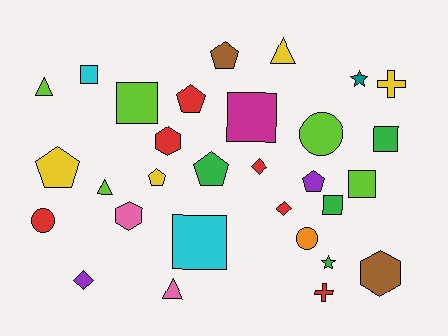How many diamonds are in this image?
There are 3 diamonds.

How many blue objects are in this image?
There are no blue objects.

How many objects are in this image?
There are 30 objects.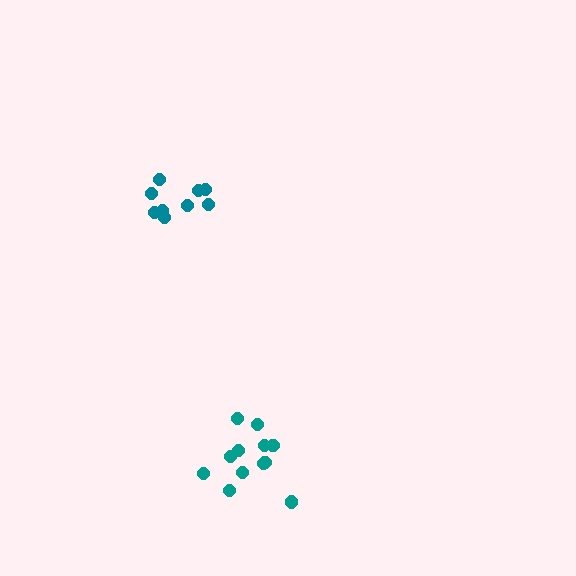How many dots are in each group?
Group 1: 9 dots, Group 2: 12 dots (21 total).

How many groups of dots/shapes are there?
There are 2 groups.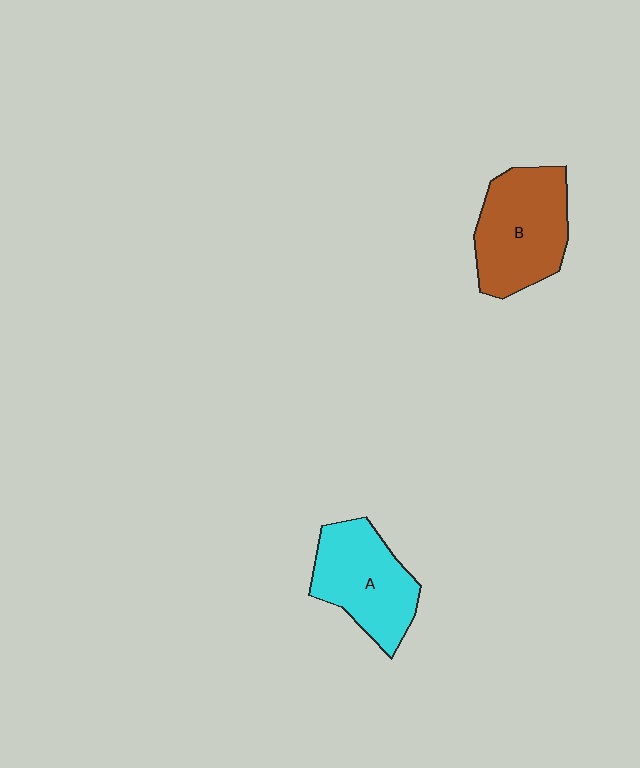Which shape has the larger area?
Shape B (brown).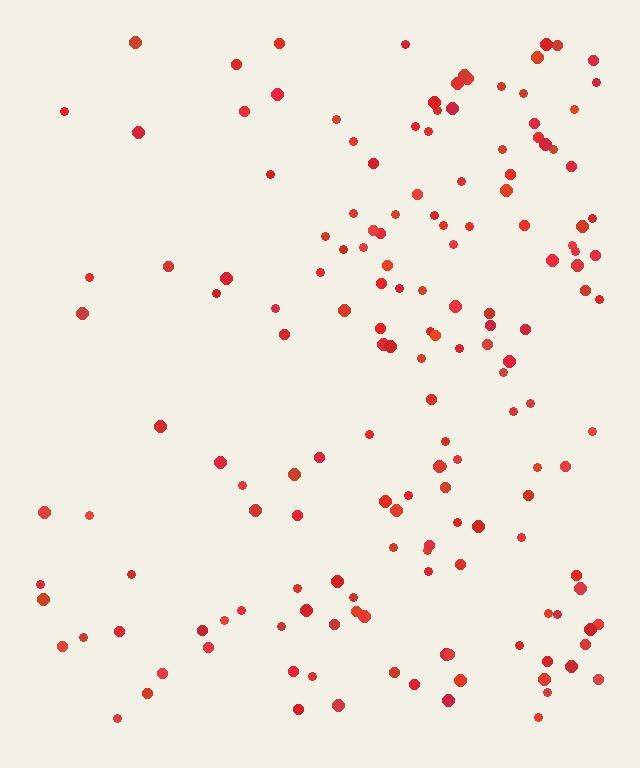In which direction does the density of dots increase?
From left to right, with the right side densest.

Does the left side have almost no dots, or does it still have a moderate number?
Still a moderate number, just noticeably fewer than the right.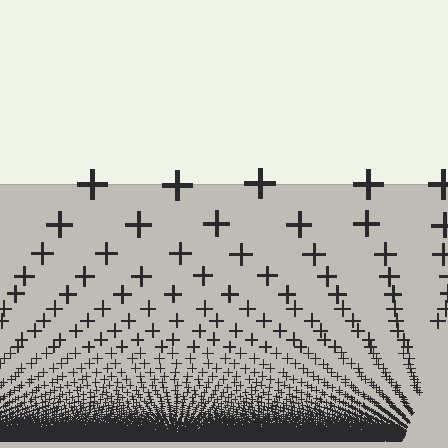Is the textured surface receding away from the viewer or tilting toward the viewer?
The surface appears to tilt toward the viewer. Texture elements get larger and sparser toward the top.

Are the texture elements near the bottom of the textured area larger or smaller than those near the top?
Smaller. The gradient is inverted — elements near the bottom are smaller and denser.